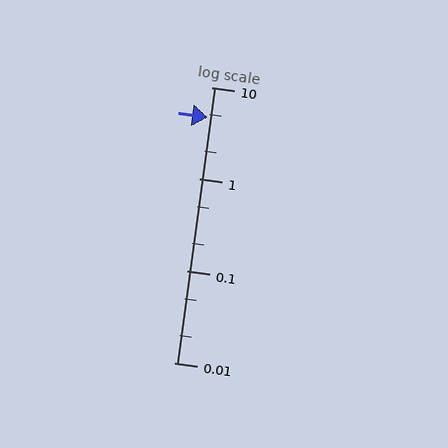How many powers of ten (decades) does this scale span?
The scale spans 3 decades, from 0.01 to 10.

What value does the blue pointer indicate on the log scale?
The pointer indicates approximately 4.7.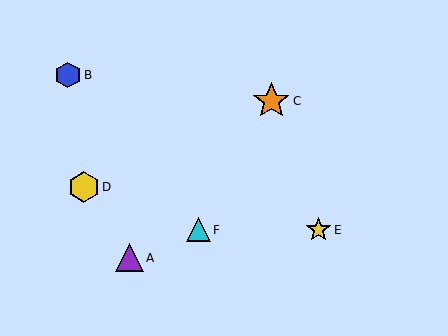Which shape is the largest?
The orange star (labeled C) is the largest.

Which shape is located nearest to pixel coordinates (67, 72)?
The blue hexagon (labeled B) at (68, 75) is nearest to that location.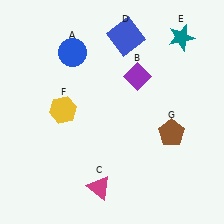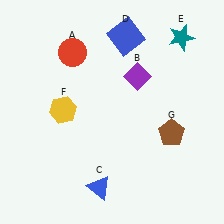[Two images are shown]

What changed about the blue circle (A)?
In Image 1, A is blue. In Image 2, it changed to red.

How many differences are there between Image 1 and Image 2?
There are 2 differences between the two images.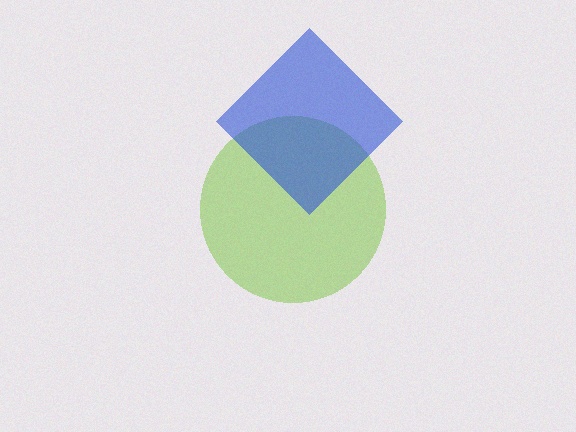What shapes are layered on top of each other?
The layered shapes are: a lime circle, a blue diamond.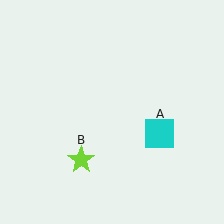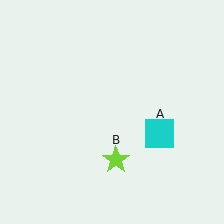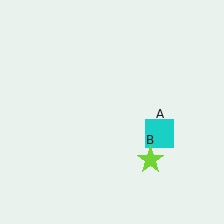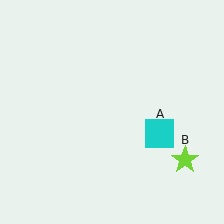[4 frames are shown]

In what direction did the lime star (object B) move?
The lime star (object B) moved right.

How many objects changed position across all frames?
1 object changed position: lime star (object B).